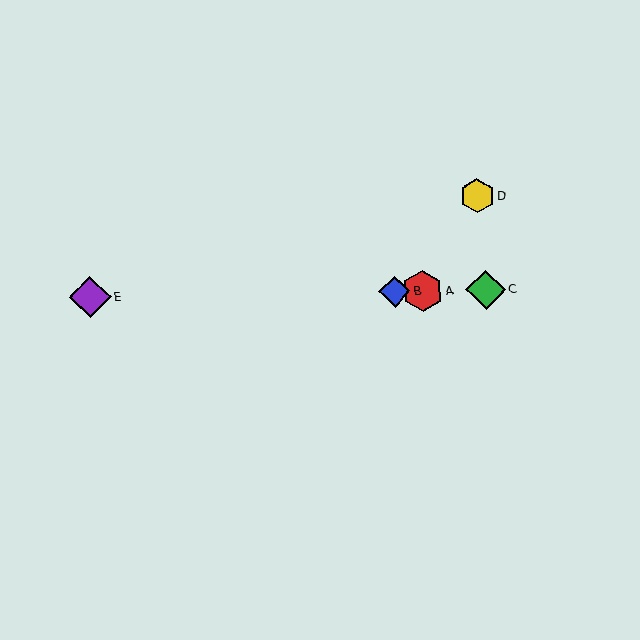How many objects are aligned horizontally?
4 objects (A, B, C, E) are aligned horizontally.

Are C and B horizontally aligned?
Yes, both are at y≈290.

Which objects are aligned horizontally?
Objects A, B, C, E are aligned horizontally.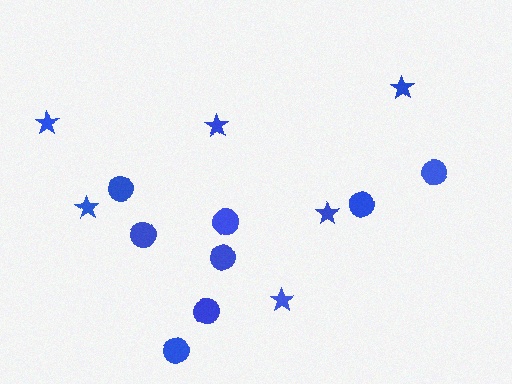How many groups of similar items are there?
There are 2 groups: one group of circles (8) and one group of stars (6).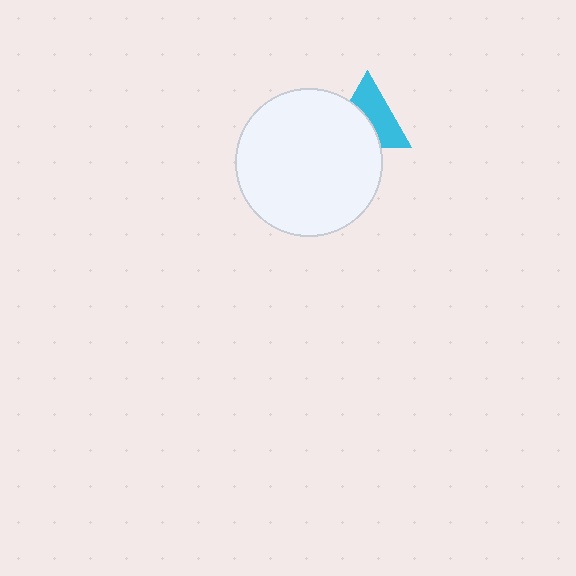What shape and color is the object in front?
The object in front is a white circle.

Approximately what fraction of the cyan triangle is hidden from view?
Roughly 46% of the cyan triangle is hidden behind the white circle.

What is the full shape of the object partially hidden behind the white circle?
The partially hidden object is a cyan triangle.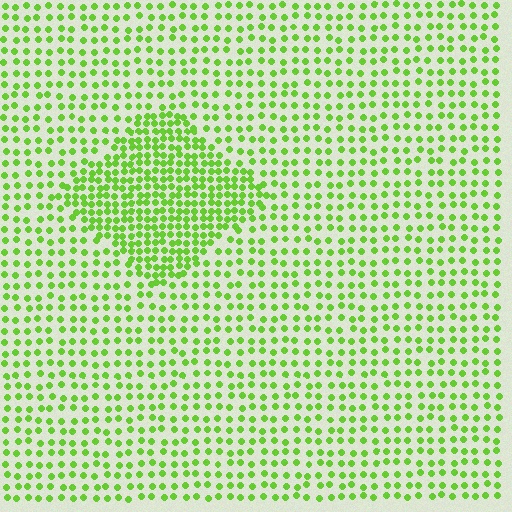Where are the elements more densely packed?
The elements are more densely packed inside the diamond boundary.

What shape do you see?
I see a diamond.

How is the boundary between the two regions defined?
The boundary is defined by a change in element density (approximately 2.0x ratio). All elements are the same color, size, and shape.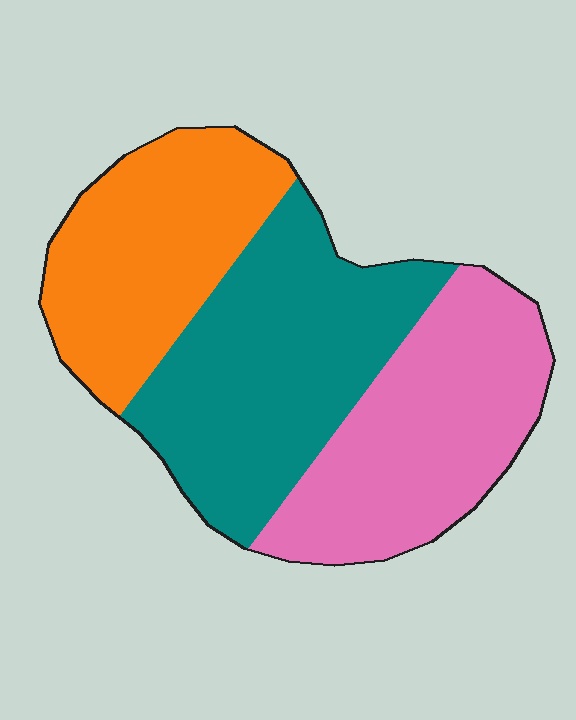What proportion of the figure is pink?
Pink takes up about one third (1/3) of the figure.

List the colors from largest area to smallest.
From largest to smallest: teal, pink, orange.